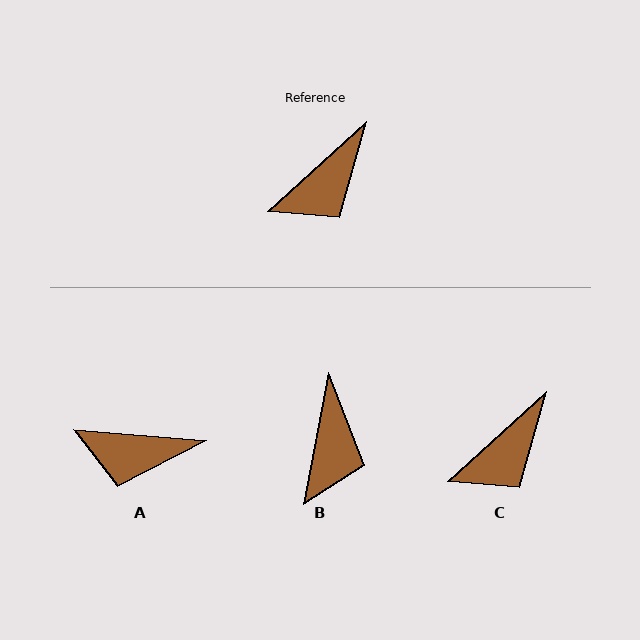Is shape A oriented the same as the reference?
No, it is off by about 47 degrees.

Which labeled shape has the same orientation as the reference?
C.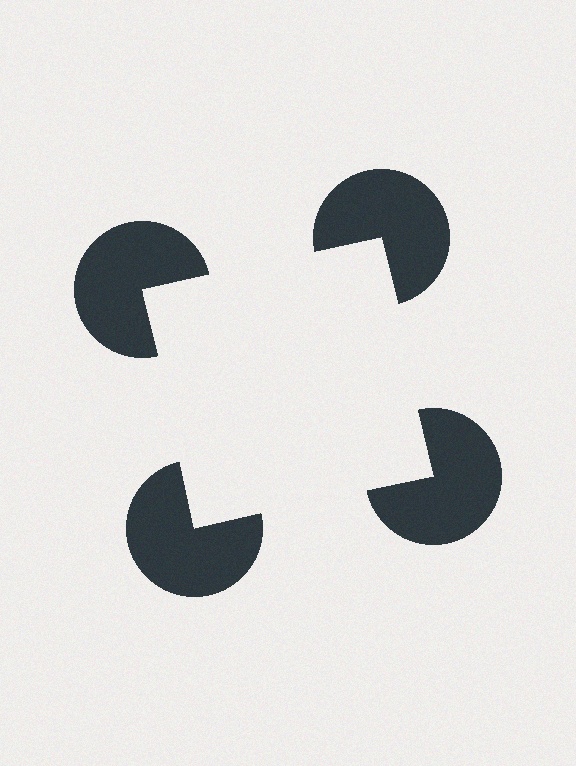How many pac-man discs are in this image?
There are 4 — one at each vertex of the illusory square.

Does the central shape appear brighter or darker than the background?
It typically appears slightly brighter than the background, even though no actual brightness change is drawn.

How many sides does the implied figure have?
4 sides.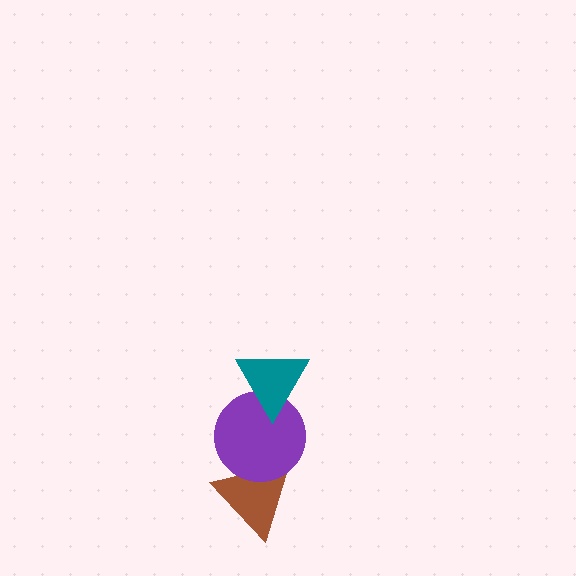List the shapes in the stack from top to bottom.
From top to bottom: the teal triangle, the purple circle, the brown triangle.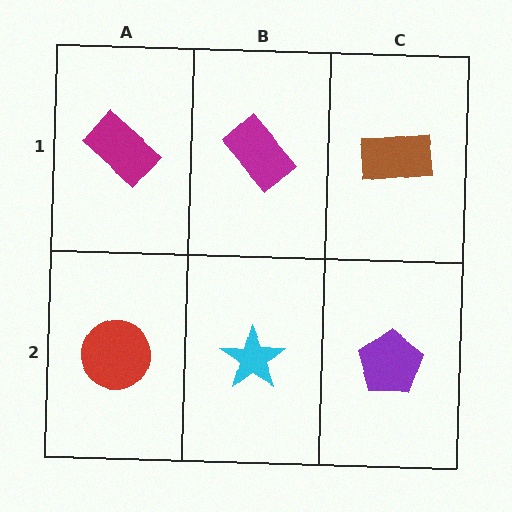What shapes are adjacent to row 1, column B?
A cyan star (row 2, column B), a magenta rectangle (row 1, column A), a brown rectangle (row 1, column C).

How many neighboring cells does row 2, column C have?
2.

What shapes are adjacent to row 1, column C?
A purple pentagon (row 2, column C), a magenta rectangle (row 1, column B).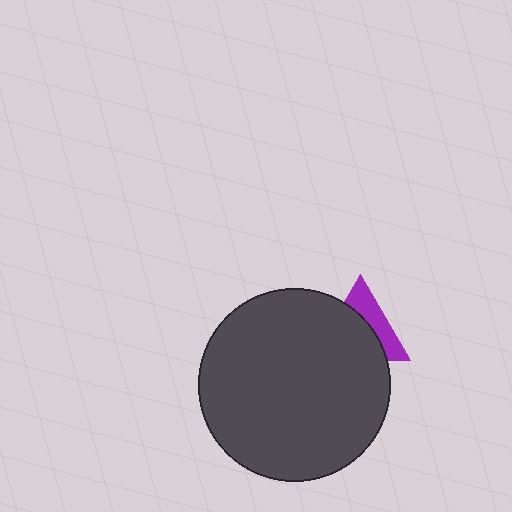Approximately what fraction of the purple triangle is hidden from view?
Roughly 60% of the purple triangle is hidden behind the dark gray circle.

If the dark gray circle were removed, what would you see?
You would see the complete purple triangle.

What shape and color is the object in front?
The object in front is a dark gray circle.